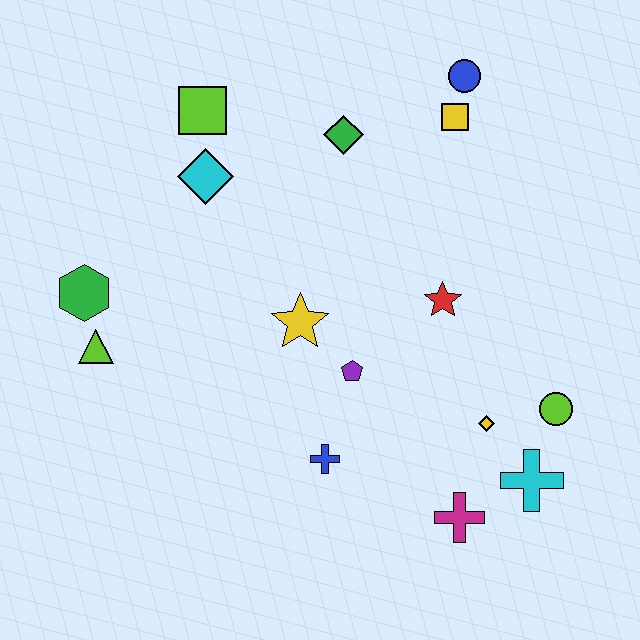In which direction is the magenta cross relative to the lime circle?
The magenta cross is below the lime circle.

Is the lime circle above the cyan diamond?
No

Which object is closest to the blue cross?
The purple pentagon is closest to the blue cross.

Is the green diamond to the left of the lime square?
No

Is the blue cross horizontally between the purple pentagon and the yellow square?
No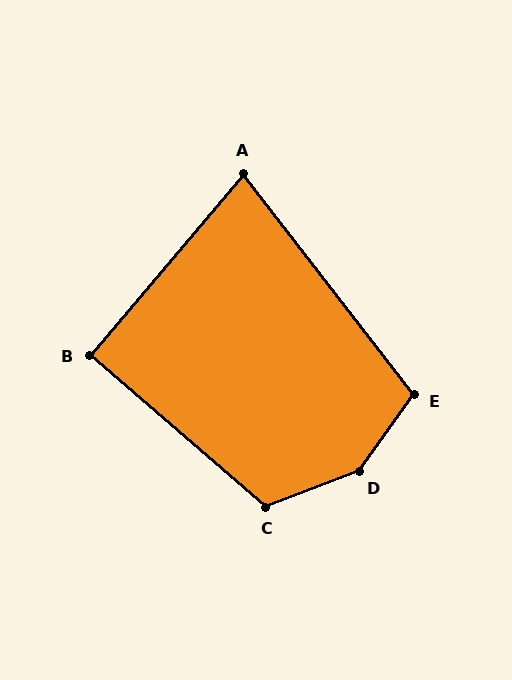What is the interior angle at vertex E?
Approximately 107 degrees (obtuse).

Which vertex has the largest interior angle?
D, at approximately 146 degrees.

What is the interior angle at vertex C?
Approximately 119 degrees (obtuse).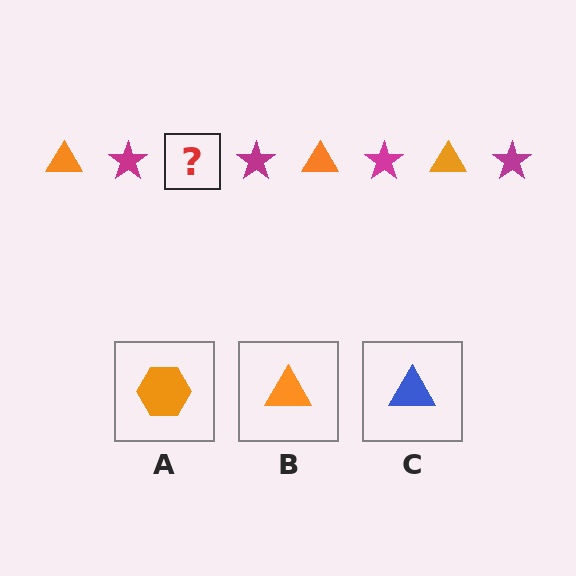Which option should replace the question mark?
Option B.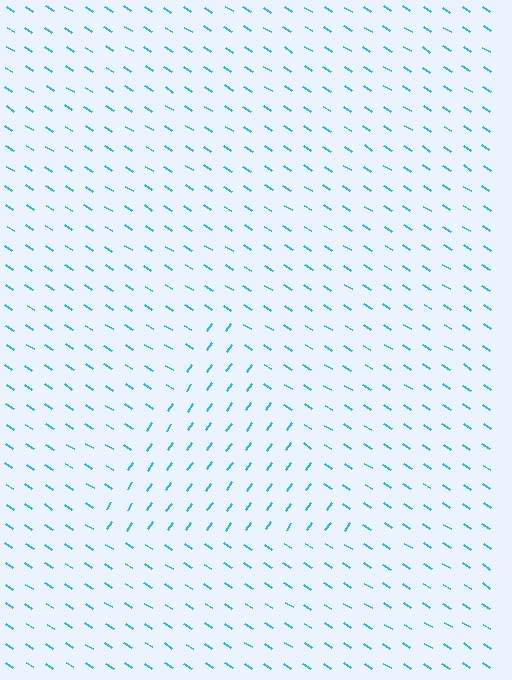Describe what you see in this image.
The image is filled with small cyan line segments. A triangle region in the image has lines oriented differently from the surrounding lines, creating a visible texture boundary.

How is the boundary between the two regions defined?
The boundary is defined purely by a change in line orientation (approximately 89 degrees difference). All lines are the same color and thickness.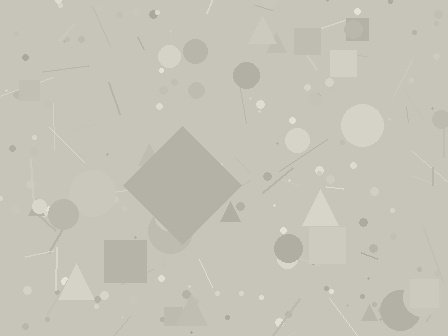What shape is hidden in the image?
A diamond is hidden in the image.